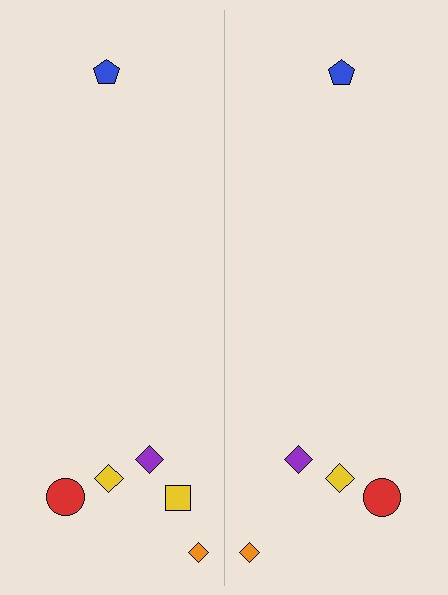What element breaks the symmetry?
A yellow square is missing from the right side.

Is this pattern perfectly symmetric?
No, the pattern is not perfectly symmetric. A yellow square is missing from the right side.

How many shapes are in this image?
There are 11 shapes in this image.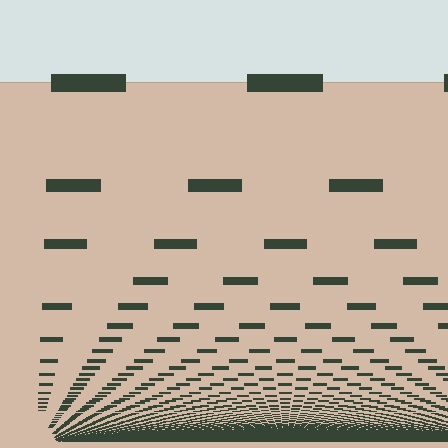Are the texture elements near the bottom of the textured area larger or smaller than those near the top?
Smaller. The gradient is inverted — elements near the bottom are smaller and denser.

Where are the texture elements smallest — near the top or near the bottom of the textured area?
Near the bottom.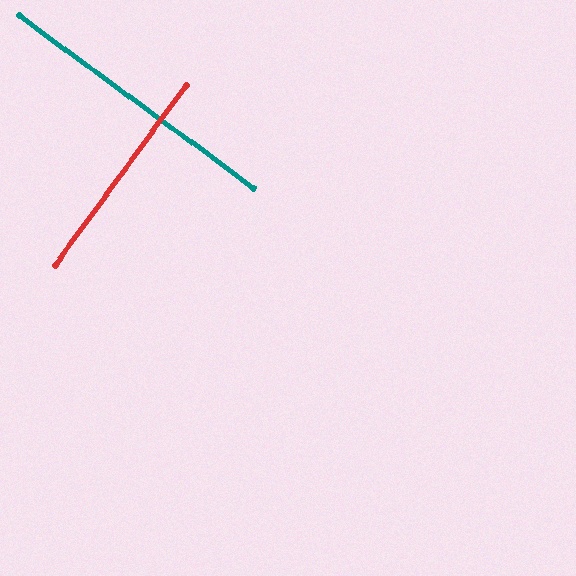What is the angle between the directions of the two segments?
Approximately 90 degrees.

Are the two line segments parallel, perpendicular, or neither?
Perpendicular — they meet at approximately 90°.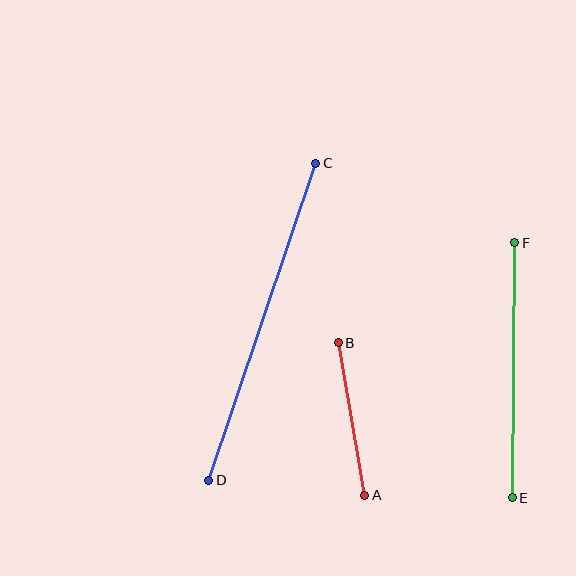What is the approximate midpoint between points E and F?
The midpoint is at approximately (514, 370) pixels.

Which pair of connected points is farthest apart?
Points C and D are farthest apart.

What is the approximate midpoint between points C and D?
The midpoint is at approximately (262, 322) pixels.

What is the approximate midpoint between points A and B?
The midpoint is at approximately (352, 419) pixels.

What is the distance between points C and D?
The distance is approximately 335 pixels.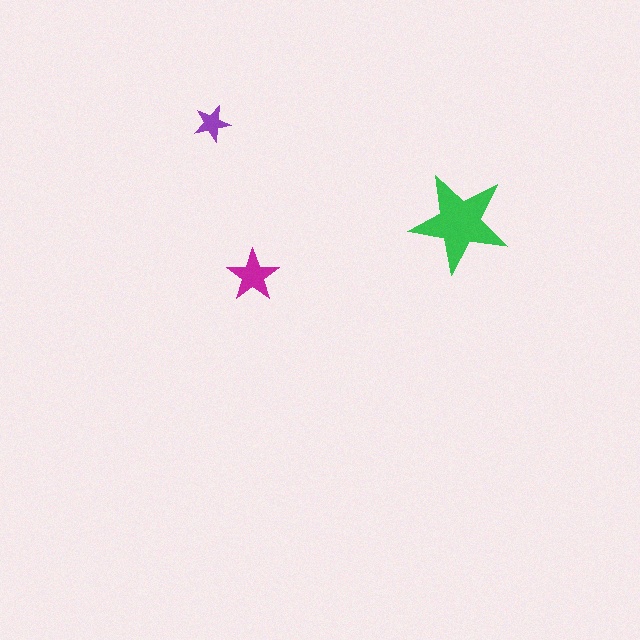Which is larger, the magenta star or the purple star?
The magenta one.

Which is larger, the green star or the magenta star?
The green one.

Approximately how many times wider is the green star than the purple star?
About 2.5 times wider.